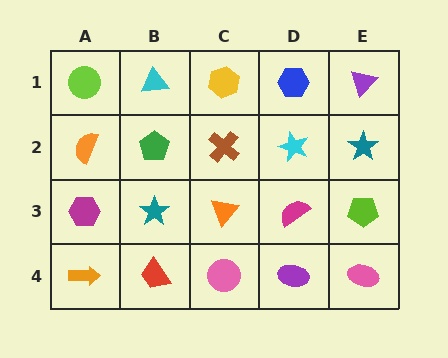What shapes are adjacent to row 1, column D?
A cyan star (row 2, column D), a yellow hexagon (row 1, column C), a purple triangle (row 1, column E).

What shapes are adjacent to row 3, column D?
A cyan star (row 2, column D), a purple ellipse (row 4, column D), an orange triangle (row 3, column C), a lime pentagon (row 3, column E).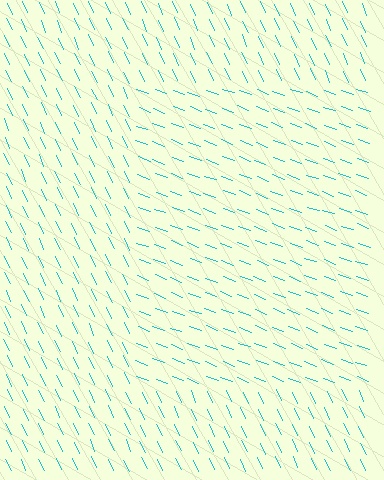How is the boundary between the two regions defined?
The boundary is defined purely by a change in line orientation (approximately 45 degrees difference). All lines are the same color and thickness.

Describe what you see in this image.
The image is filled with small cyan line segments. A rectangle region in the image has lines oriented differently from the surrounding lines, creating a visible texture boundary.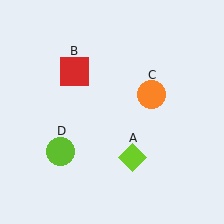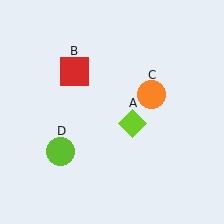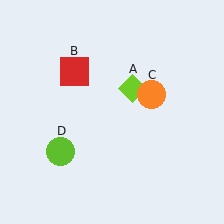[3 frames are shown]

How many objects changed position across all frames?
1 object changed position: lime diamond (object A).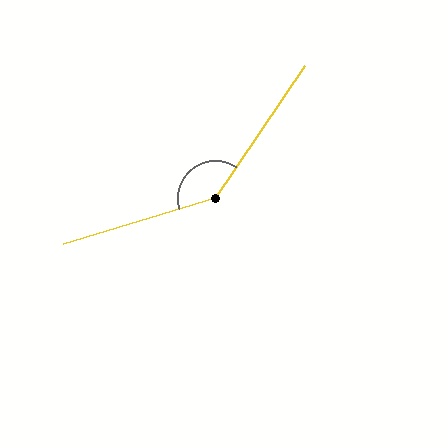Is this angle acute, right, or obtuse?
It is obtuse.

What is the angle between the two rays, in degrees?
Approximately 141 degrees.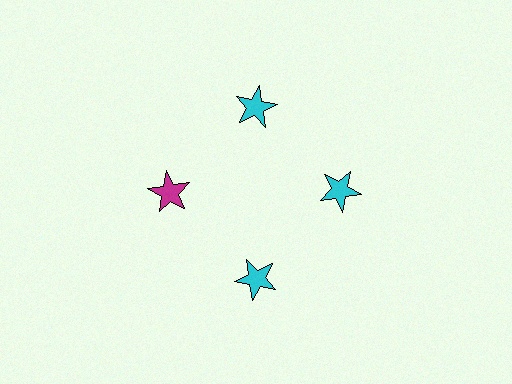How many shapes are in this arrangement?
There are 4 shapes arranged in a ring pattern.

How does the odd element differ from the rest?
It has a different color: magenta instead of cyan.